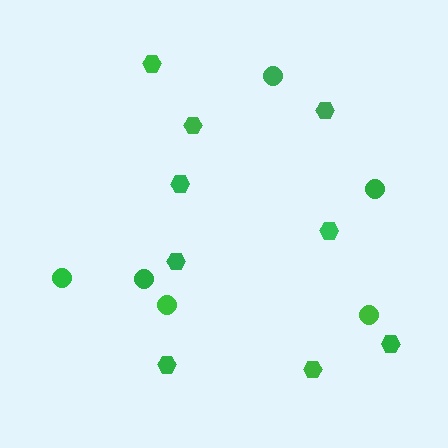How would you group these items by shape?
There are 2 groups: one group of hexagons (9) and one group of circles (6).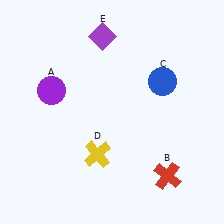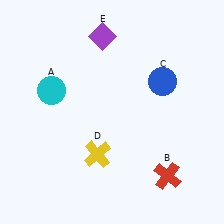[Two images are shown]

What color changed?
The circle (A) changed from purple in Image 1 to cyan in Image 2.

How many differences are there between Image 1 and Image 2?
There is 1 difference between the two images.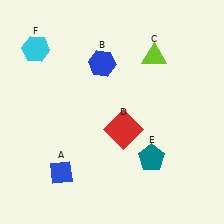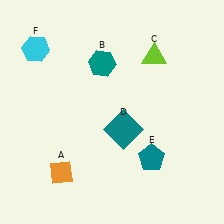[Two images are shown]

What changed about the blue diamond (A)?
In Image 1, A is blue. In Image 2, it changed to orange.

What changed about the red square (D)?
In Image 1, D is red. In Image 2, it changed to teal.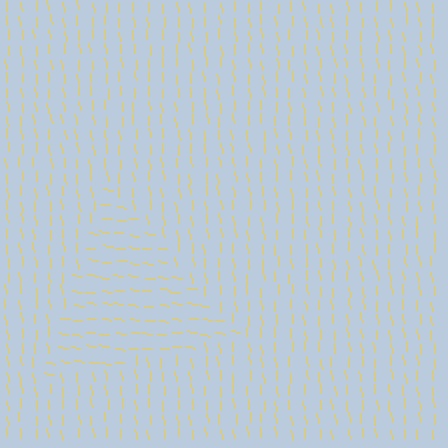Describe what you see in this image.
The image is filled with small yellow line segments. A triangle region in the image has lines oriented differently from the surrounding lines, creating a visible texture boundary.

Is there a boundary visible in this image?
Yes, there is a texture boundary formed by a change in line orientation.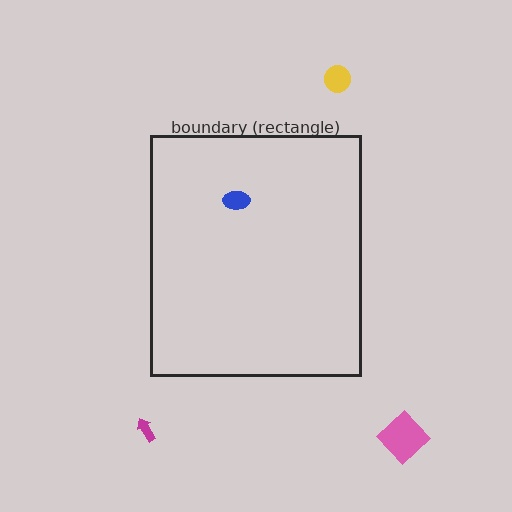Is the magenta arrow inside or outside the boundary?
Outside.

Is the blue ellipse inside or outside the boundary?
Inside.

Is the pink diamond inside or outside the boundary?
Outside.